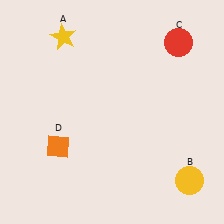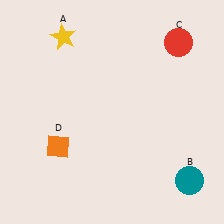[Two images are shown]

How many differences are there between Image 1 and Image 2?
There is 1 difference between the two images.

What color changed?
The circle (B) changed from yellow in Image 1 to teal in Image 2.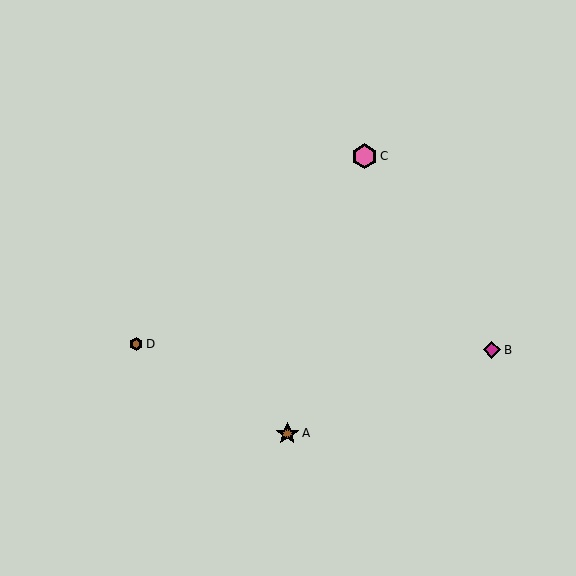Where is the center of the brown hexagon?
The center of the brown hexagon is at (136, 344).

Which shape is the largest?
The pink hexagon (labeled C) is the largest.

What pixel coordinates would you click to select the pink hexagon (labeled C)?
Click at (365, 156) to select the pink hexagon C.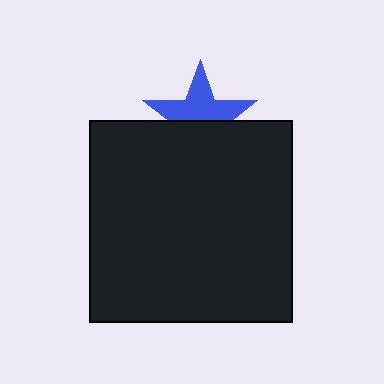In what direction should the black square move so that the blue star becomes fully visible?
The black square should move down. That is the shortest direction to clear the overlap and leave the blue star fully visible.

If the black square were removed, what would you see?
You would see the complete blue star.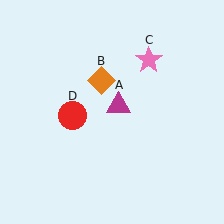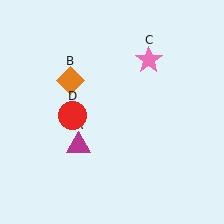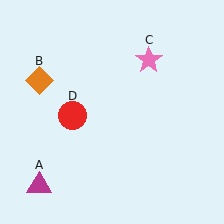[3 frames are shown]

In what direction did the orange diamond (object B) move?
The orange diamond (object B) moved left.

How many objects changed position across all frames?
2 objects changed position: magenta triangle (object A), orange diamond (object B).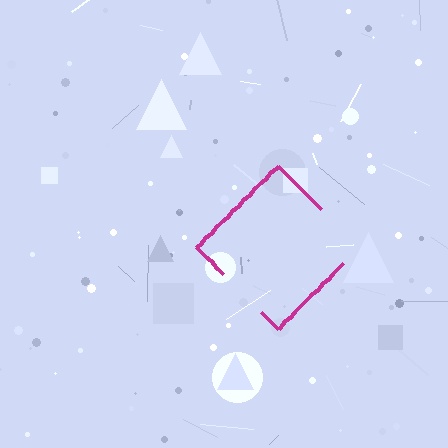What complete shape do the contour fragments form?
The contour fragments form a diamond.